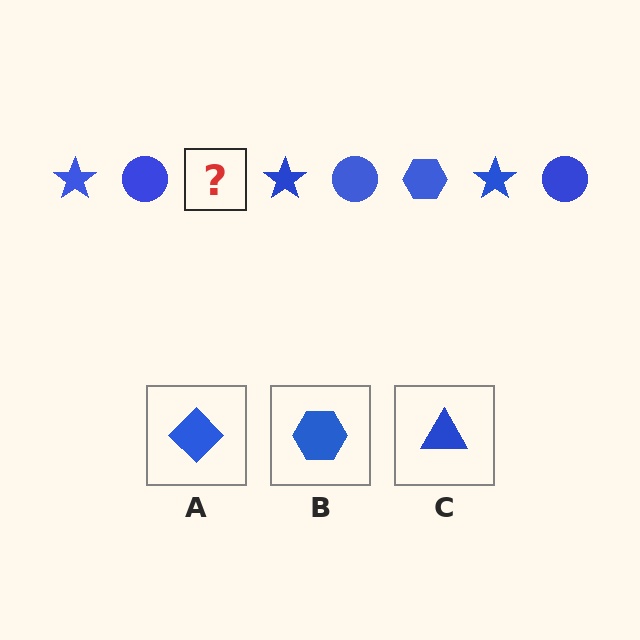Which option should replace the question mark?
Option B.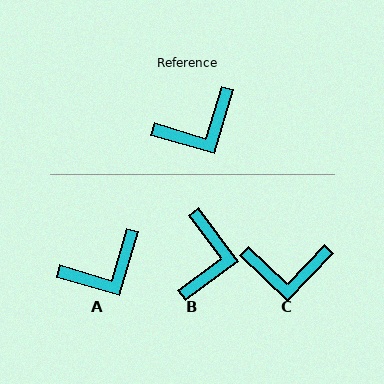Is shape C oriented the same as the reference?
No, it is off by about 28 degrees.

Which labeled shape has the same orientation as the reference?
A.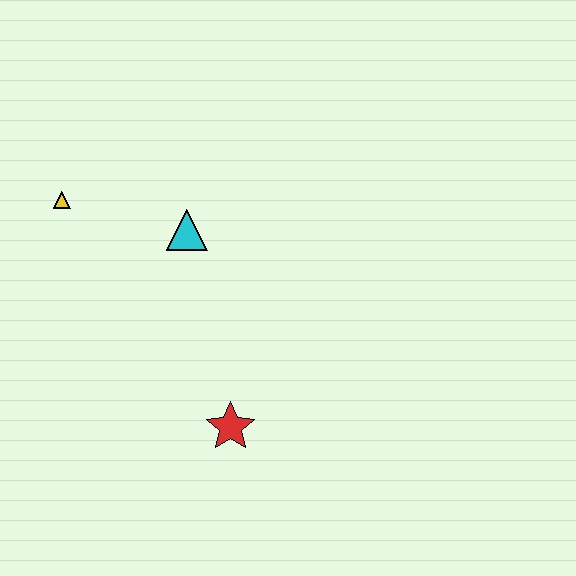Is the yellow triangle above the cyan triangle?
Yes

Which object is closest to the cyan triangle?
The yellow triangle is closest to the cyan triangle.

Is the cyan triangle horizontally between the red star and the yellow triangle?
Yes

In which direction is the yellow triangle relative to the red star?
The yellow triangle is above the red star.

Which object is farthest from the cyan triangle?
The red star is farthest from the cyan triangle.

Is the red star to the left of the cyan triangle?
No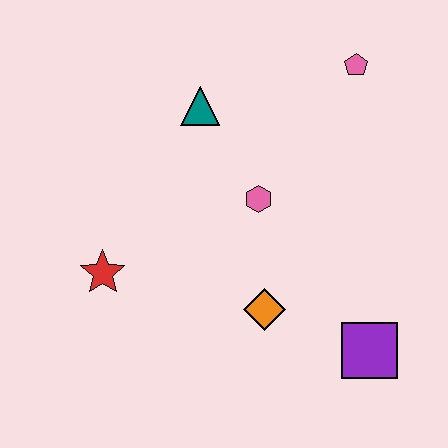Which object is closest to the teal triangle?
The pink hexagon is closest to the teal triangle.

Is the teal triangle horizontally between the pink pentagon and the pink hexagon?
No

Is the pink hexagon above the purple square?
Yes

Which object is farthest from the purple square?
The teal triangle is farthest from the purple square.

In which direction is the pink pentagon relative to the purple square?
The pink pentagon is above the purple square.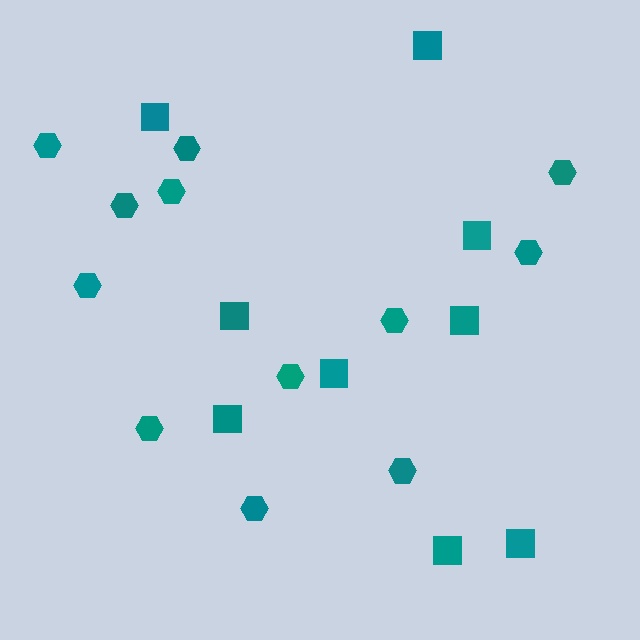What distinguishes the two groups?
There are 2 groups: one group of hexagons (12) and one group of squares (9).